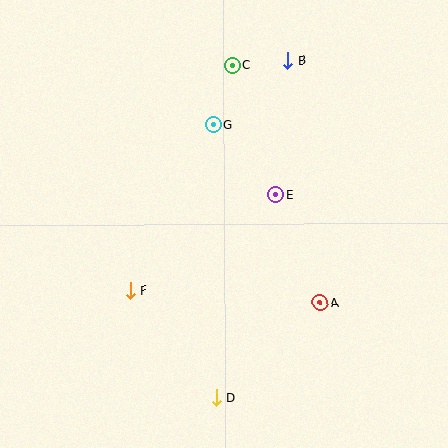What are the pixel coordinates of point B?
Point B is at (288, 60).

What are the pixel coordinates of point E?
Point E is at (276, 194).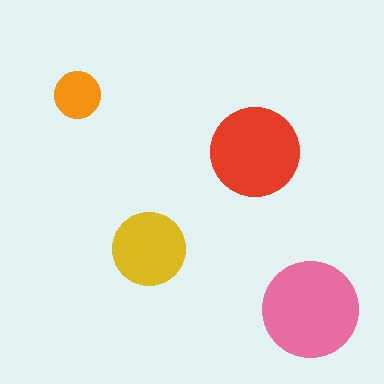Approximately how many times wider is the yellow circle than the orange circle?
About 1.5 times wider.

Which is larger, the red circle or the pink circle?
The pink one.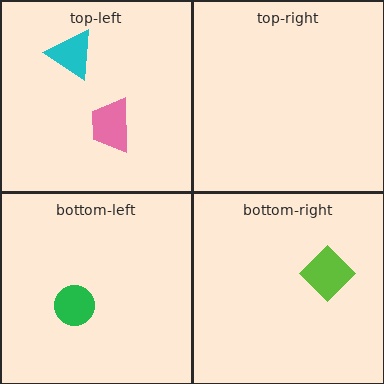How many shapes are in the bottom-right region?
1.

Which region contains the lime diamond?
The bottom-right region.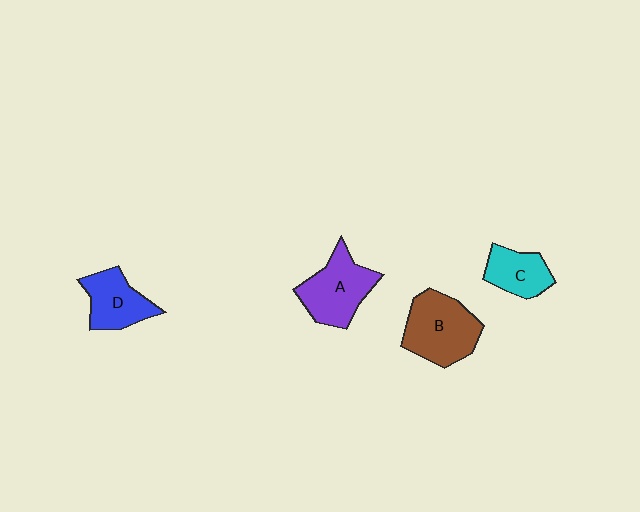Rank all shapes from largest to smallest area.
From largest to smallest: B (brown), A (purple), D (blue), C (cyan).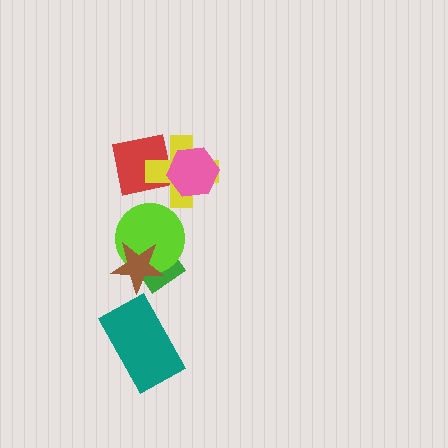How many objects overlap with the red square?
1 object overlaps with the red square.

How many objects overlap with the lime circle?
2 objects overlap with the lime circle.